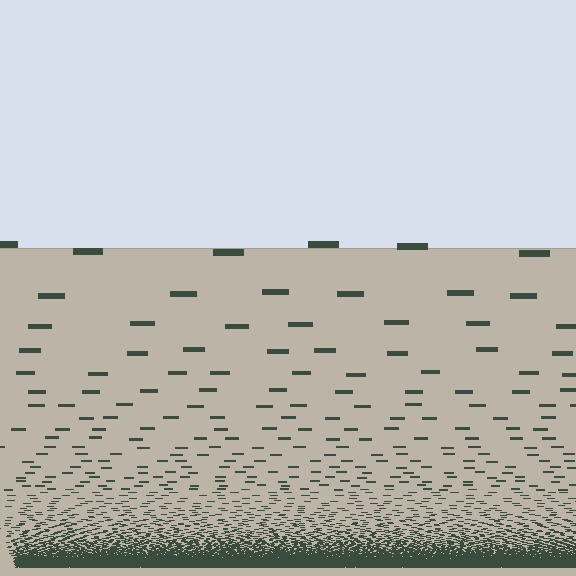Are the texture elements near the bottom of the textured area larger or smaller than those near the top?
Smaller. The gradient is inverted — elements near the bottom are smaller and denser.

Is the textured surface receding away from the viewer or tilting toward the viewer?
The surface appears to tilt toward the viewer. Texture elements get larger and sparser toward the top.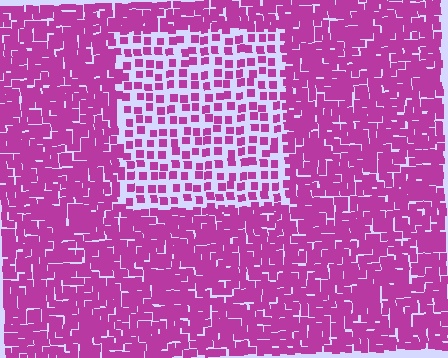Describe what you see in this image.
The image contains small magenta elements arranged at two different densities. A rectangle-shaped region is visible where the elements are less densely packed than the surrounding area.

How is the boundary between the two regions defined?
The boundary is defined by a change in element density (approximately 2.3x ratio). All elements are the same color, size, and shape.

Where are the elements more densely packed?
The elements are more densely packed outside the rectangle boundary.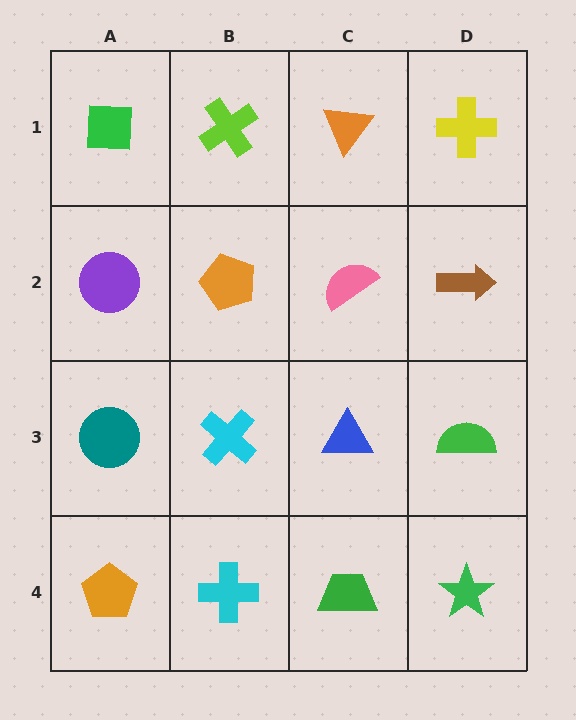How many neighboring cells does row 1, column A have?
2.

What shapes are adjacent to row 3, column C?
A pink semicircle (row 2, column C), a green trapezoid (row 4, column C), a cyan cross (row 3, column B), a green semicircle (row 3, column D).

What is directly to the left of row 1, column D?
An orange triangle.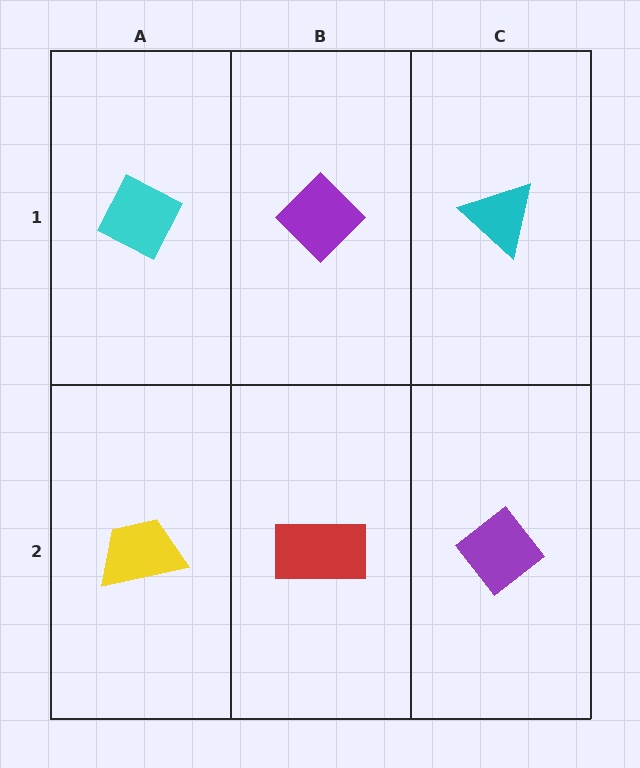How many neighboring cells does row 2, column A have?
2.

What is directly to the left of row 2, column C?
A red rectangle.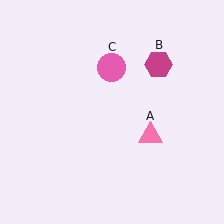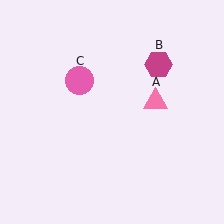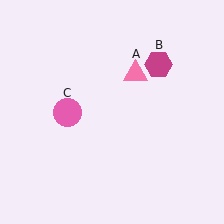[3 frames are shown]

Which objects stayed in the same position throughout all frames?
Magenta hexagon (object B) remained stationary.